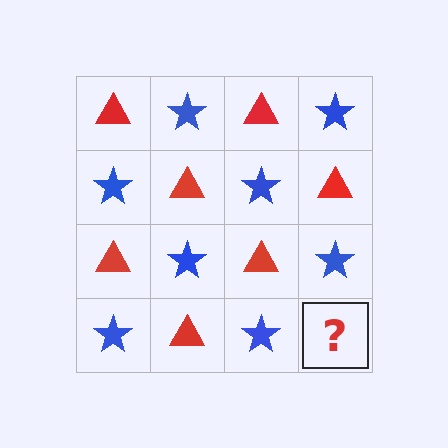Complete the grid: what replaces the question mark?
The question mark should be replaced with a red triangle.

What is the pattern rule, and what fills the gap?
The rule is that it alternates red triangle and blue star in a checkerboard pattern. The gap should be filled with a red triangle.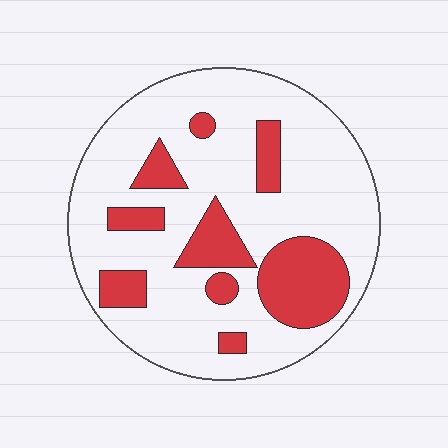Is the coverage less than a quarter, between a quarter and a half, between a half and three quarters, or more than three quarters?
Less than a quarter.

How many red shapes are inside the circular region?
9.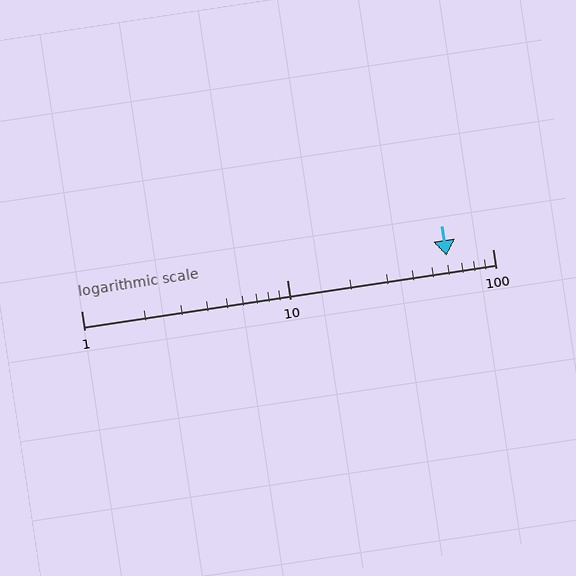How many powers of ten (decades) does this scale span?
The scale spans 2 decades, from 1 to 100.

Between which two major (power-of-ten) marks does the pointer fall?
The pointer is between 10 and 100.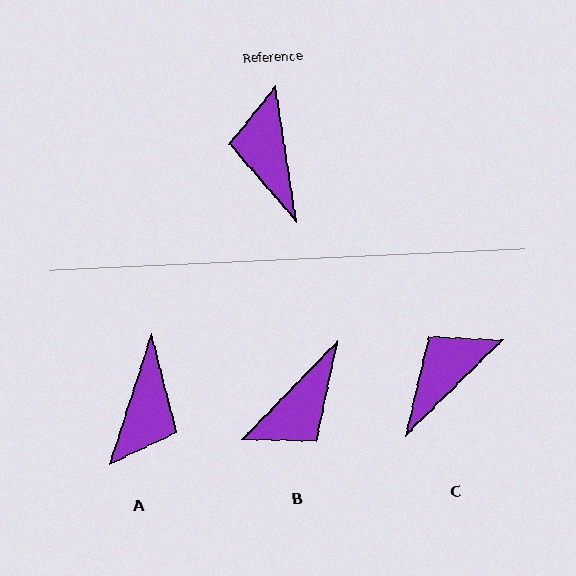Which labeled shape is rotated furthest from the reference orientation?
A, about 154 degrees away.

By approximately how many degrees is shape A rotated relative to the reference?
Approximately 154 degrees counter-clockwise.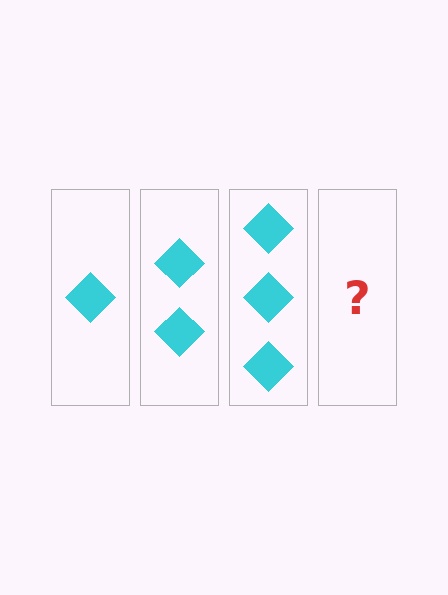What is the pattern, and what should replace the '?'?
The pattern is that each step adds one more diamond. The '?' should be 4 diamonds.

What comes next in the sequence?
The next element should be 4 diamonds.